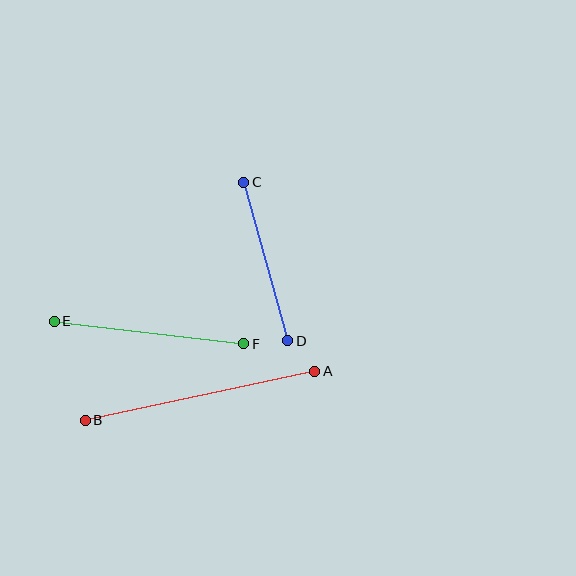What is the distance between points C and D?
The distance is approximately 164 pixels.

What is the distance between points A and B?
The distance is approximately 234 pixels.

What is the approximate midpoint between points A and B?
The midpoint is at approximately (200, 396) pixels.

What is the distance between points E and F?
The distance is approximately 191 pixels.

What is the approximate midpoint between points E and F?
The midpoint is at approximately (149, 332) pixels.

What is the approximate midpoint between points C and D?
The midpoint is at approximately (266, 262) pixels.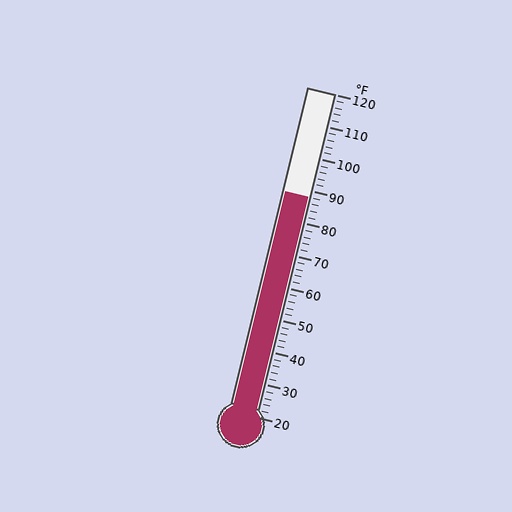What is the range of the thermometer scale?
The thermometer scale ranges from 20°F to 120°F.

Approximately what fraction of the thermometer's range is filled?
The thermometer is filled to approximately 70% of its range.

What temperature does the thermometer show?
The thermometer shows approximately 88°F.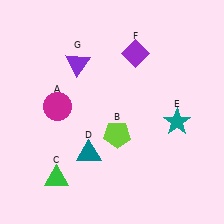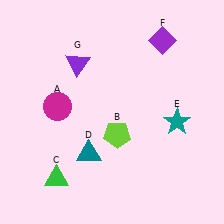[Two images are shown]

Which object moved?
The purple diamond (F) moved right.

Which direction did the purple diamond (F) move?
The purple diamond (F) moved right.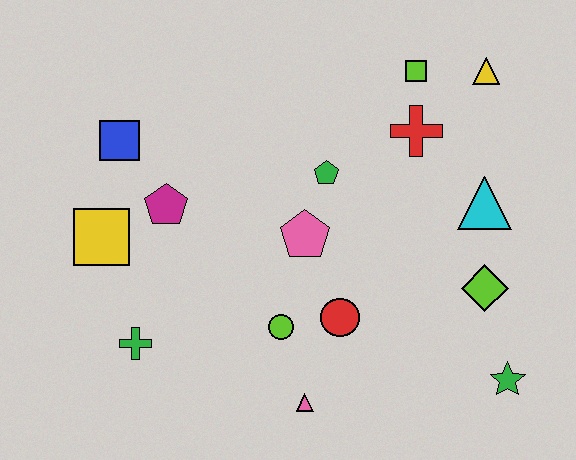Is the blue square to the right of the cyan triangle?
No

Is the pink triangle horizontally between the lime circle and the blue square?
No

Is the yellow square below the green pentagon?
Yes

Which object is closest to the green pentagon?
The pink pentagon is closest to the green pentagon.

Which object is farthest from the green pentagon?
The green star is farthest from the green pentagon.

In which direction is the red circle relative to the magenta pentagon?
The red circle is to the right of the magenta pentagon.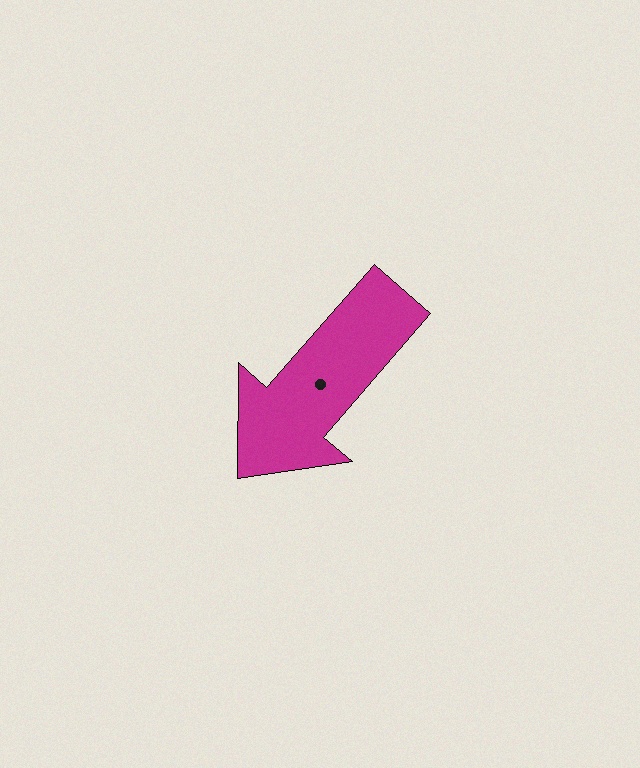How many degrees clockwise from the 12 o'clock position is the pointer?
Approximately 221 degrees.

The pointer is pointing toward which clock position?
Roughly 7 o'clock.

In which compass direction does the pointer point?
Southwest.